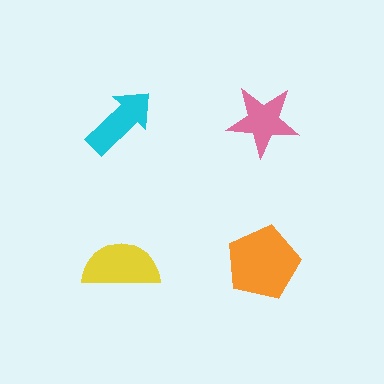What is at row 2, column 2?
An orange pentagon.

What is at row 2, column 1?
A yellow semicircle.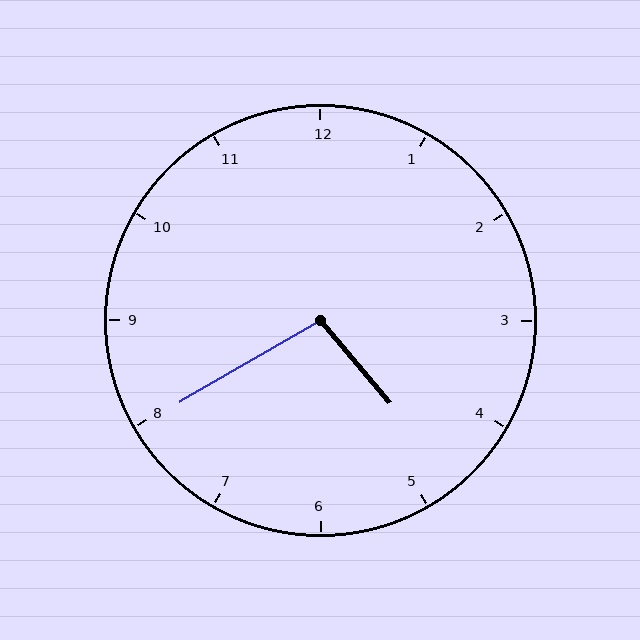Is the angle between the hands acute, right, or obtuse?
It is obtuse.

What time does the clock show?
4:40.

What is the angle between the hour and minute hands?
Approximately 100 degrees.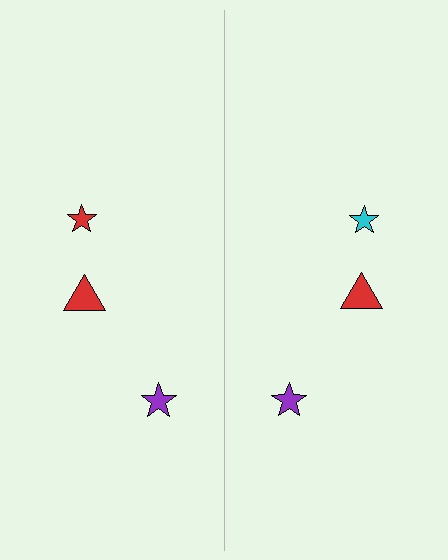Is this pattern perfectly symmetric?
No, the pattern is not perfectly symmetric. The cyan star on the right side breaks the symmetry — its mirror counterpart is red.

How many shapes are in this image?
There are 6 shapes in this image.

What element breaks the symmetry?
The cyan star on the right side breaks the symmetry — its mirror counterpart is red.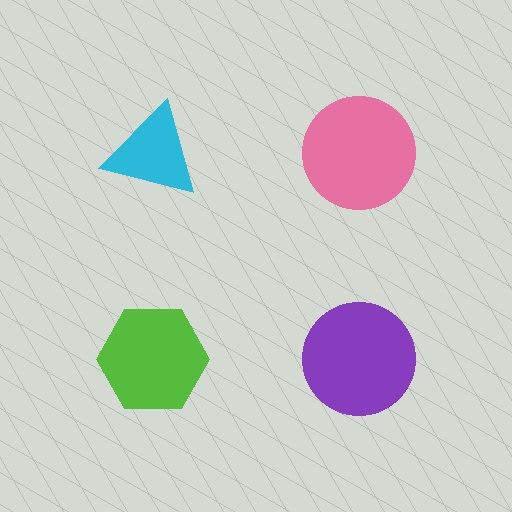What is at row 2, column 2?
A purple circle.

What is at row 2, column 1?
A lime hexagon.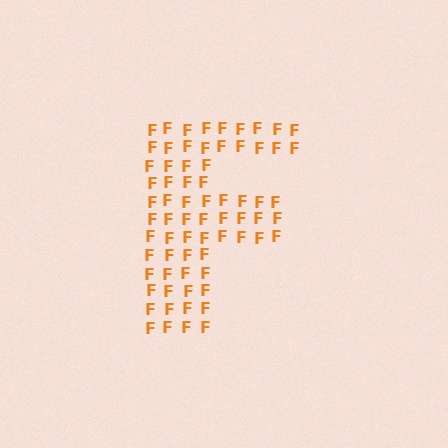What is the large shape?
The large shape is the letter F.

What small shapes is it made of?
It is made of small letter F's.